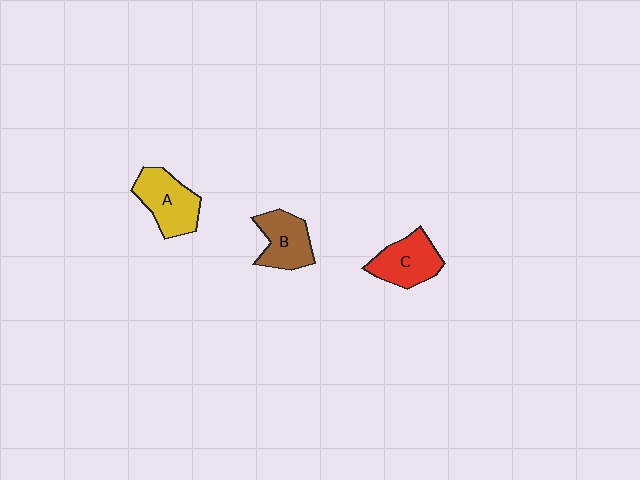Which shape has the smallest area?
Shape B (brown).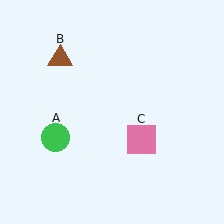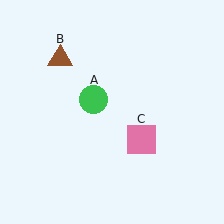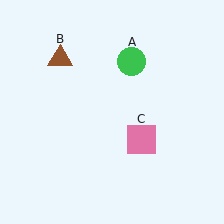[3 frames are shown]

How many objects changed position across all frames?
1 object changed position: green circle (object A).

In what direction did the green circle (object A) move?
The green circle (object A) moved up and to the right.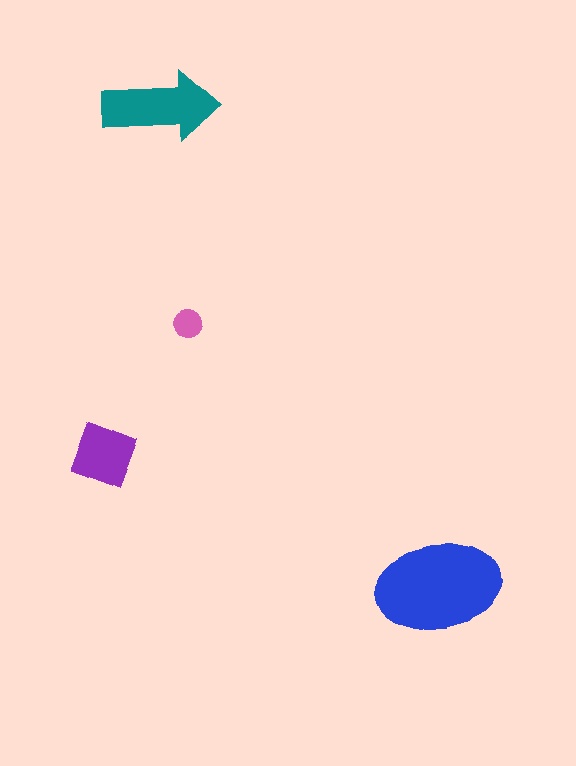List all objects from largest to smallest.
The blue ellipse, the teal arrow, the purple diamond, the pink circle.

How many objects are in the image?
There are 4 objects in the image.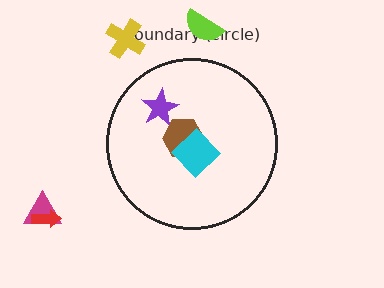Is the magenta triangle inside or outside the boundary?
Outside.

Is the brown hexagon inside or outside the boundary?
Inside.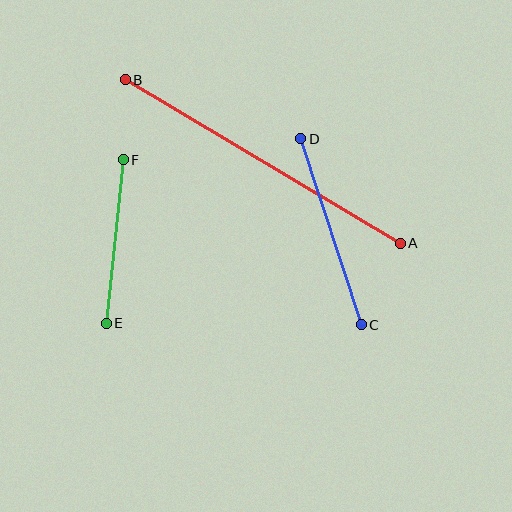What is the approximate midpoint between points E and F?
The midpoint is at approximately (115, 241) pixels.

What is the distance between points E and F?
The distance is approximately 164 pixels.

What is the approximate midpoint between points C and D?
The midpoint is at approximately (331, 232) pixels.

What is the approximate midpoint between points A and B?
The midpoint is at approximately (263, 162) pixels.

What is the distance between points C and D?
The distance is approximately 195 pixels.